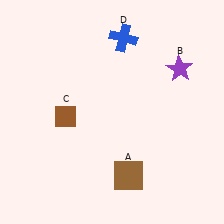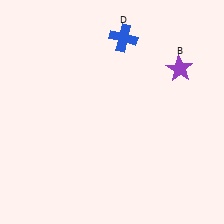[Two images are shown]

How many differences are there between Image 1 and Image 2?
There are 2 differences between the two images.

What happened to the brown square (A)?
The brown square (A) was removed in Image 2. It was in the bottom-right area of Image 1.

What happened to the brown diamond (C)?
The brown diamond (C) was removed in Image 2. It was in the bottom-left area of Image 1.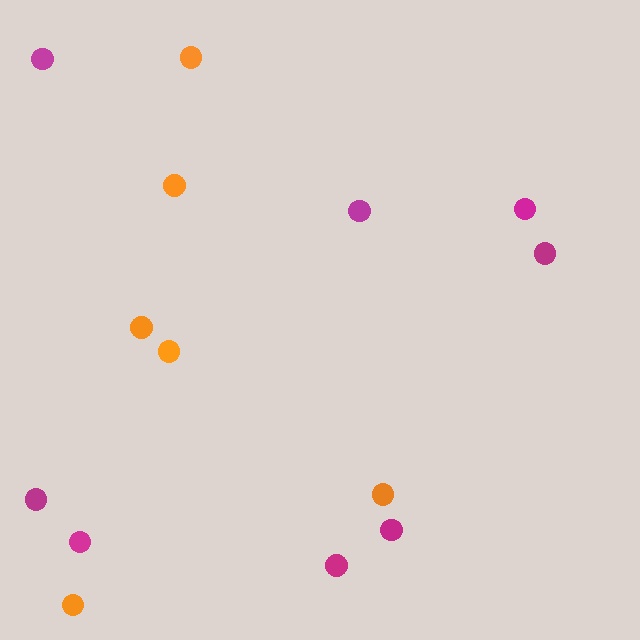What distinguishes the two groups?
There are 2 groups: one group of orange circles (6) and one group of magenta circles (8).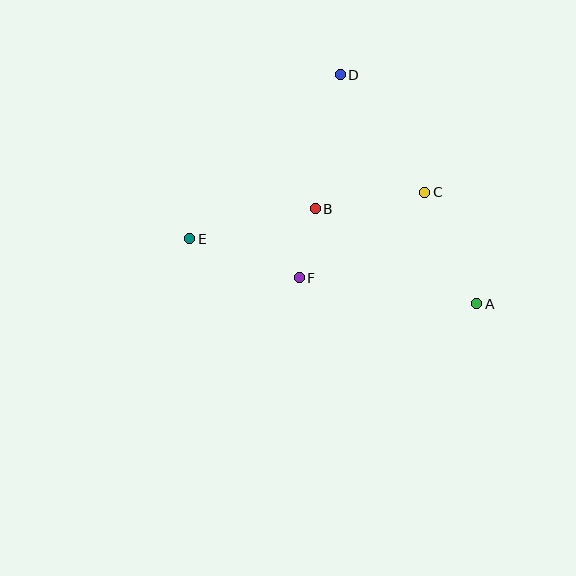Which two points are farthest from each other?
Points A and E are farthest from each other.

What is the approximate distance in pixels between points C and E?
The distance between C and E is approximately 239 pixels.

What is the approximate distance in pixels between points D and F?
The distance between D and F is approximately 207 pixels.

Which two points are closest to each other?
Points B and F are closest to each other.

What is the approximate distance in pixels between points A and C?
The distance between A and C is approximately 123 pixels.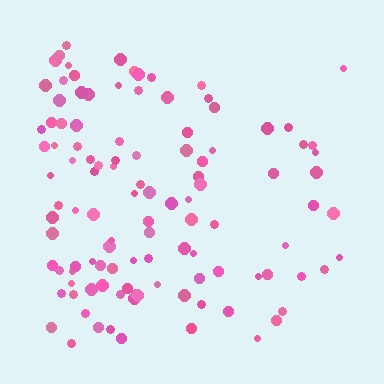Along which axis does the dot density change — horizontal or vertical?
Horizontal.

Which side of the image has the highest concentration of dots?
The left.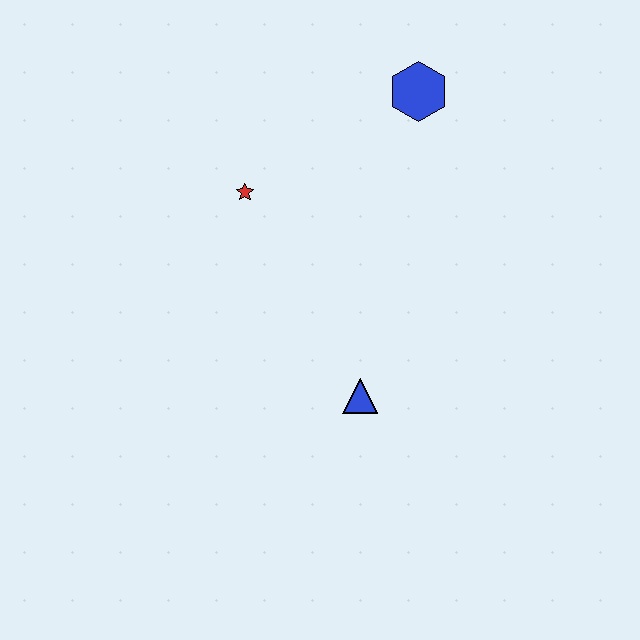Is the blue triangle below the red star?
Yes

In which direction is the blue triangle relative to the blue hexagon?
The blue triangle is below the blue hexagon.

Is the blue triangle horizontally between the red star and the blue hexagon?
Yes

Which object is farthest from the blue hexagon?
The blue triangle is farthest from the blue hexagon.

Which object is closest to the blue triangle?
The red star is closest to the blue triangle.